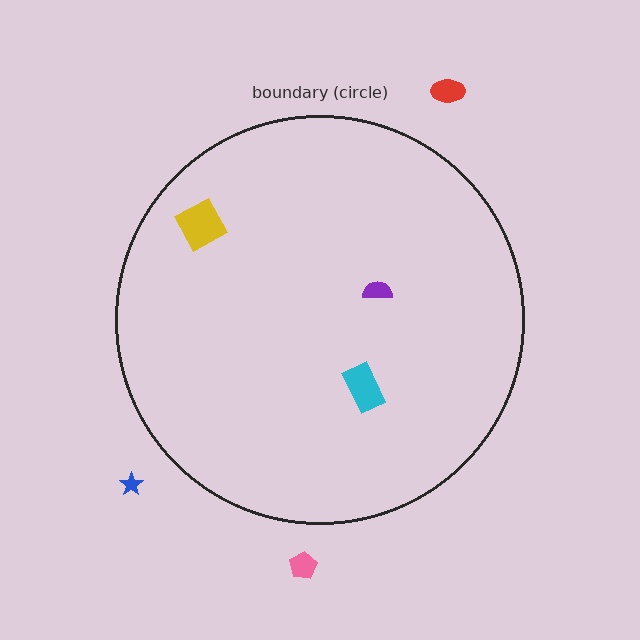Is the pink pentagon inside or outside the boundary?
Outside.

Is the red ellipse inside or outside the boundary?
Outside.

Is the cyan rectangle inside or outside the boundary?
Inside.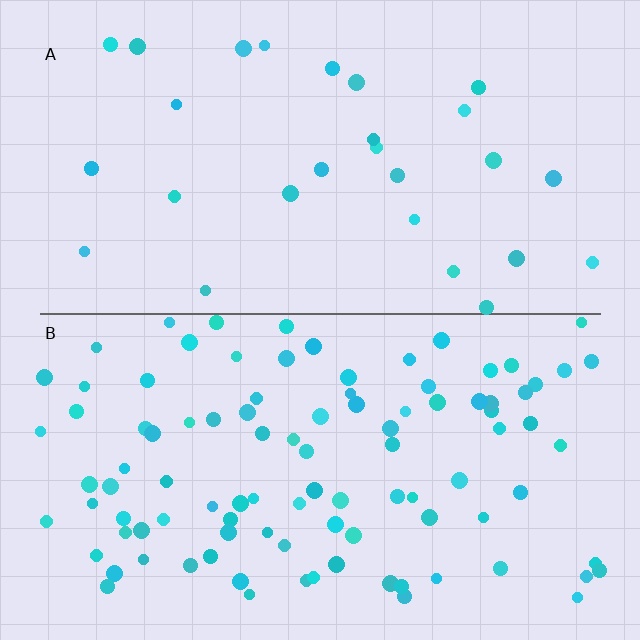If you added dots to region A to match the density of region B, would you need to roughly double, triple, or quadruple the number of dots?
Approximately quadruple.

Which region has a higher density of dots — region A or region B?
B (the bottom).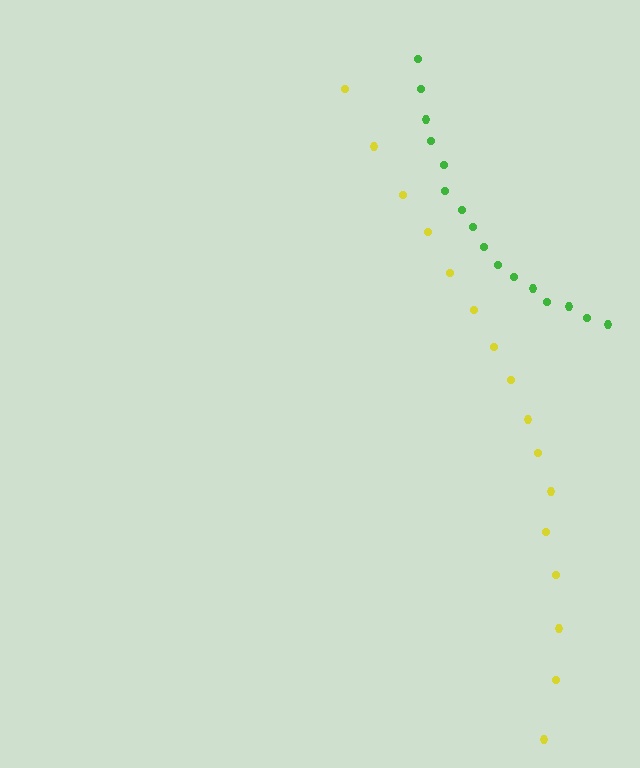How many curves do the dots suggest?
There are 2 distinct paths.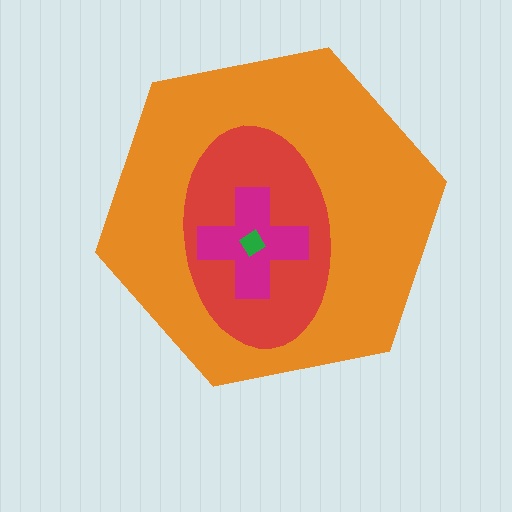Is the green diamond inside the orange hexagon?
Yes.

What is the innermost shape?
The green diamond.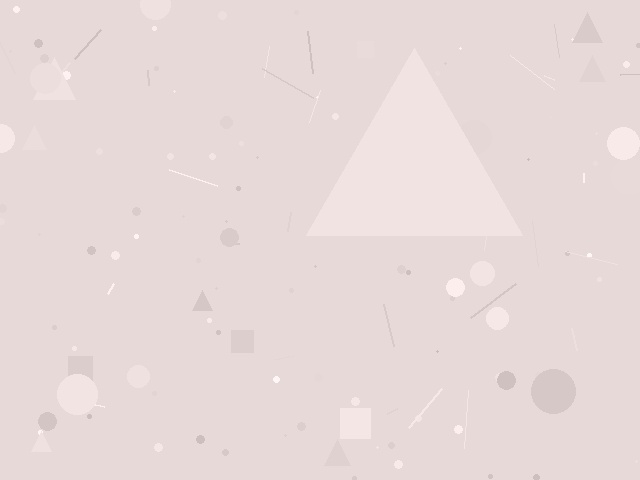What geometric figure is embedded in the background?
A triangle is embedded in the background.